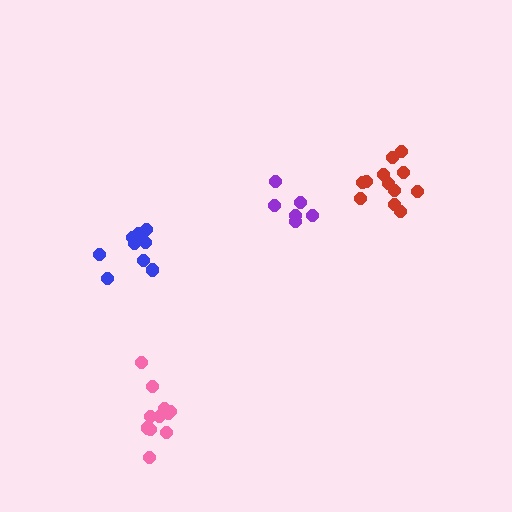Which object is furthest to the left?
The blue cluster is leftmost.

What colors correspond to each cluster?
The clusters are colored: blue, purple, red, pink.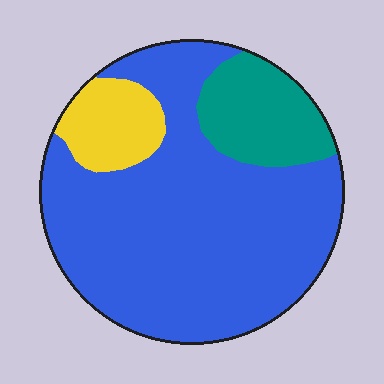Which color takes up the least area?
Yellow, at roughly 10%.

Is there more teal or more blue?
Blue.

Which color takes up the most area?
Blue, at roughly 75%.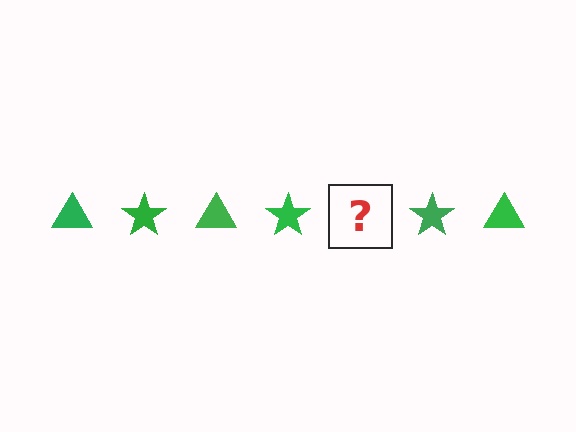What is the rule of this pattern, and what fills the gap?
The rule is that the pattern cycles through triangle, star shapes in green. The gap should be filled with a green triangle.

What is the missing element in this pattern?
The missing element is a green triangle.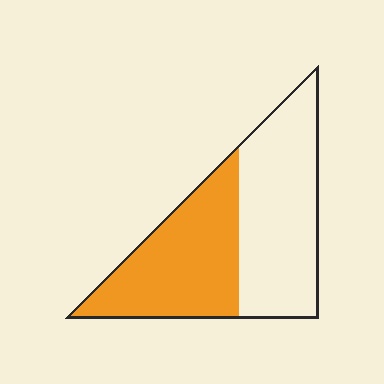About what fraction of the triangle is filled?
About one half (1/2).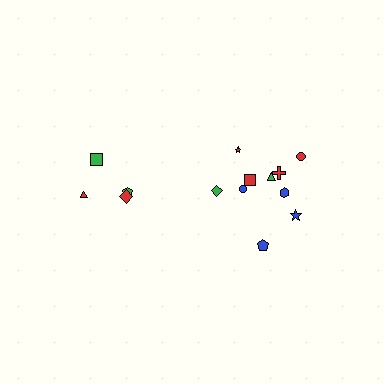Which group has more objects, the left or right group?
The right group.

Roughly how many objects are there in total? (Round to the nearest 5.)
Roughly 15 objects in total.